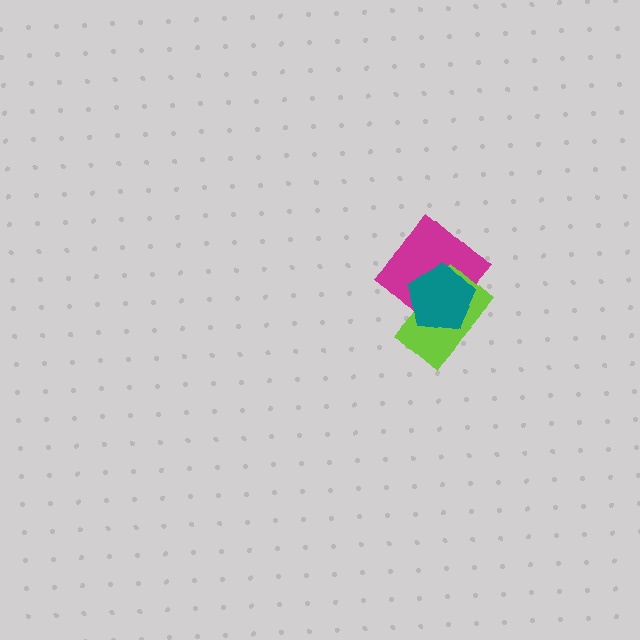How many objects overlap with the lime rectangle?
2 objects overlap with the lime rectangle.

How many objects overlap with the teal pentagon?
2 objects overlap with the teal pentagon.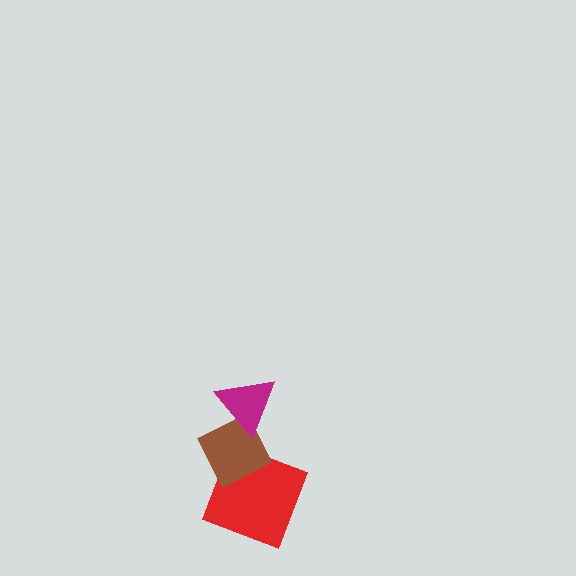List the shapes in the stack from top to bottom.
From top to bottom: the magenta triangle, the brown diamond, the red square.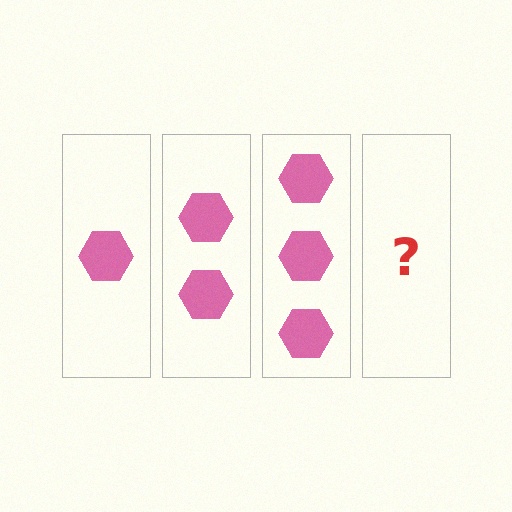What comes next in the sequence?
The next element should be 4 hexagons.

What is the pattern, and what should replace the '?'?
The pattern is that each step adds one more hexagon. The '?' should be 4 hexagons.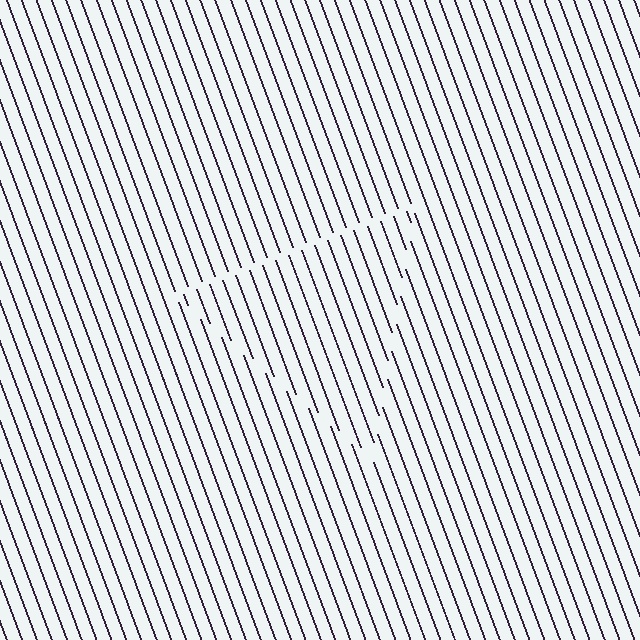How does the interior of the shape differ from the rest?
The interior of the shape contains the same grating, shifted by half a period — the contour is defined by the phase discontinuity where line-ends from the inner and outer gratings abut.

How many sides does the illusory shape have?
3 sides — the line-ends trace a triangle.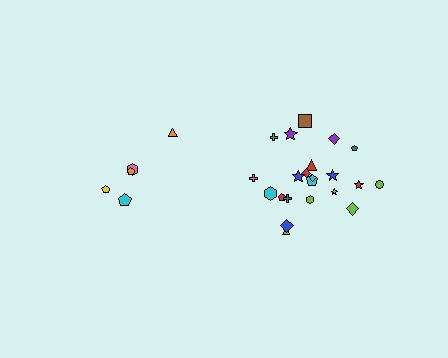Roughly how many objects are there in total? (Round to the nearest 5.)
Roughly 25 objects in total.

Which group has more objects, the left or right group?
The right group.